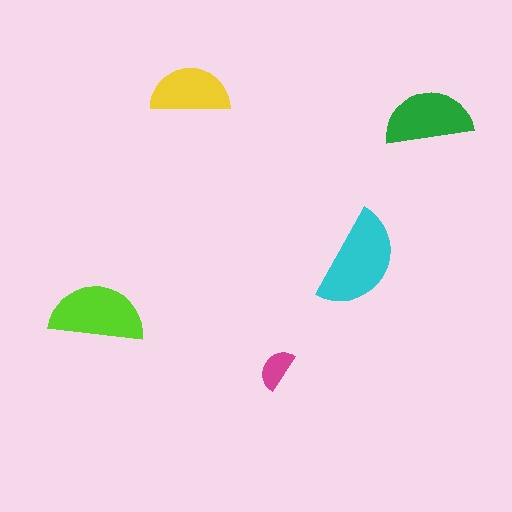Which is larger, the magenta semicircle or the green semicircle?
The green one.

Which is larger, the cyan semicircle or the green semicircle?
The cyan one.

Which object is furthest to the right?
The green semicircle is rightmost.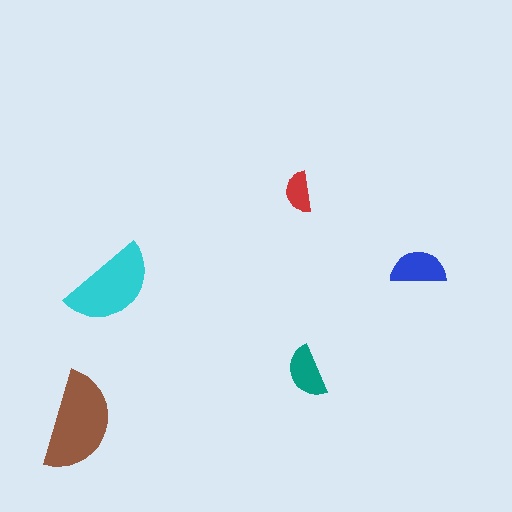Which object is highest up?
The red semicircle is topmost.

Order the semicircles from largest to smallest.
the brown one, the cyan one, the blue one, the teal one, the red one.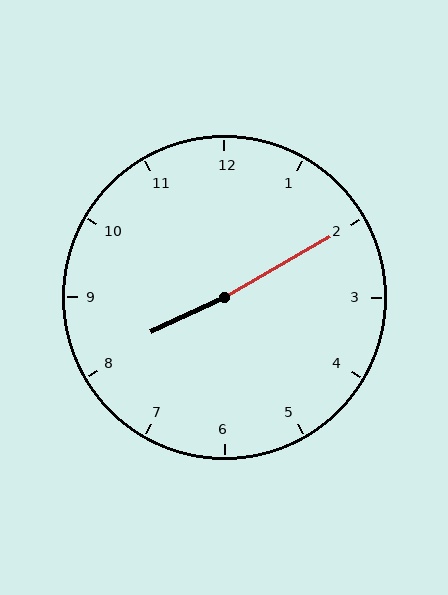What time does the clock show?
8:10.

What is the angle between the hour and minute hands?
Approximately 175 degrees.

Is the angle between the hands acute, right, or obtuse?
It is obtuse.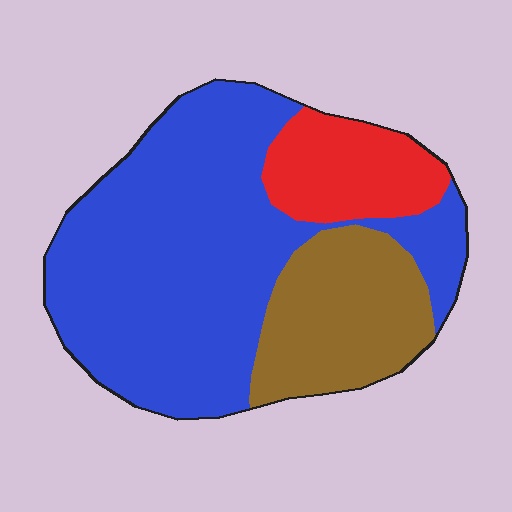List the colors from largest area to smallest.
From largest to smallest: blue, brown, red.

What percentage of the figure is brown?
Brown takes up about one quarter (1/4) of the figure.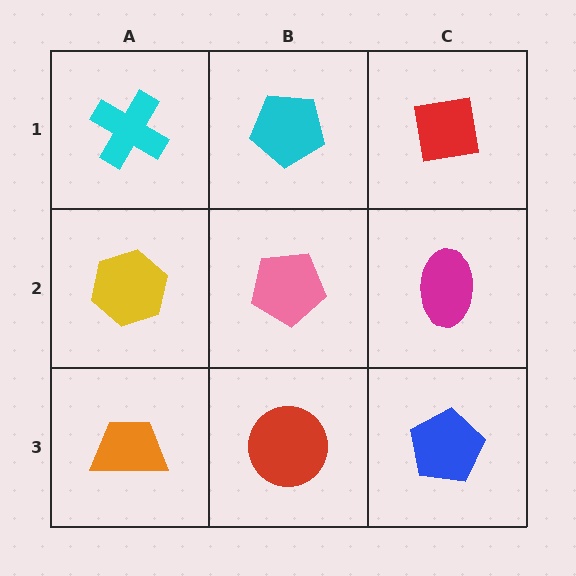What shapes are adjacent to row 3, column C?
A magenta ellipse (row 2, column C), a red circle (row 3, column B).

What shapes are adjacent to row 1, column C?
A magenta ellipse (row 2, column C), a cyan pentagon (row 1, column B).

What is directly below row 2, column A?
An orange trapezoid.